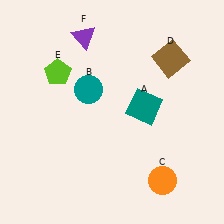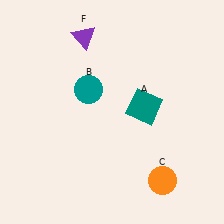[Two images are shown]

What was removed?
The brown square (D), the lime pentagon (E) were removed in Image 2.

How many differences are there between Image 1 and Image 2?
There are 2 differences between the two images.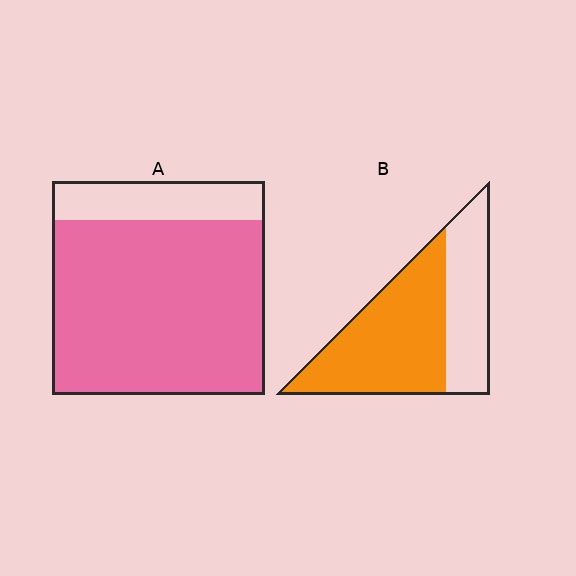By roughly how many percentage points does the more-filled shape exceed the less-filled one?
By roughly 20 percentage points (A over B).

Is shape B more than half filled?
Yes.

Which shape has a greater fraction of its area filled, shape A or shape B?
Shape A.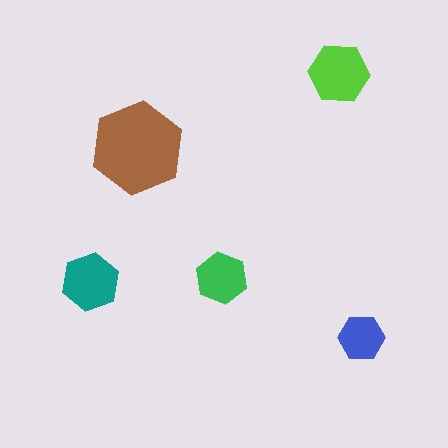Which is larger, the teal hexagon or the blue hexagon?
The teal one.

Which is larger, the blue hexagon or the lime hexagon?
The lime one.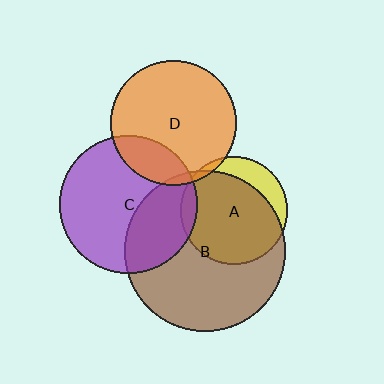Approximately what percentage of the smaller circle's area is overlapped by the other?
Approximately 5%.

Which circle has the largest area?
Circle B (brown).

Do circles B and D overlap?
Yes.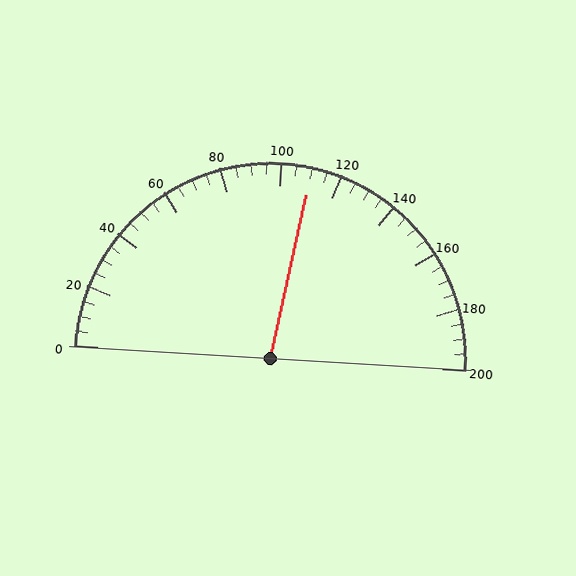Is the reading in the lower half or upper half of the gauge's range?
The reading is in the upper half of the range (0 to 200).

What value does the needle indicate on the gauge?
The needle indicates approximately 110.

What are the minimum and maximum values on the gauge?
The gauge ranges from 0 to 200.